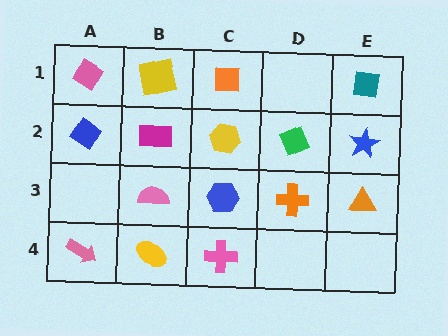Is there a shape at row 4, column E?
No, that cell is empty.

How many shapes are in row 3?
4 shapes.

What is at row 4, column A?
A pink arrow.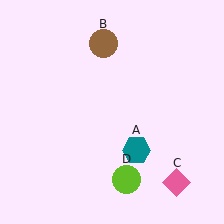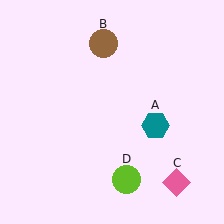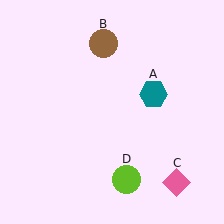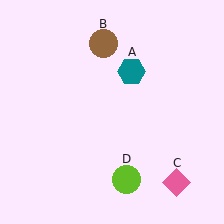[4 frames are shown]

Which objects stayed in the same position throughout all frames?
Brown circle (object B) and pink diamond (object C) and lime circle (object D) remained stationary.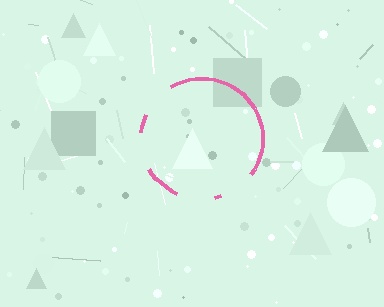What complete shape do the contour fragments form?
The contour fragments form a circle.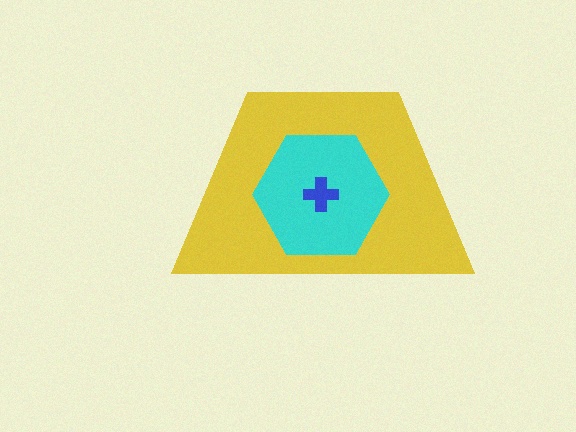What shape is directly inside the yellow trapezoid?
The cyan hexagon.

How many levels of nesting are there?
3.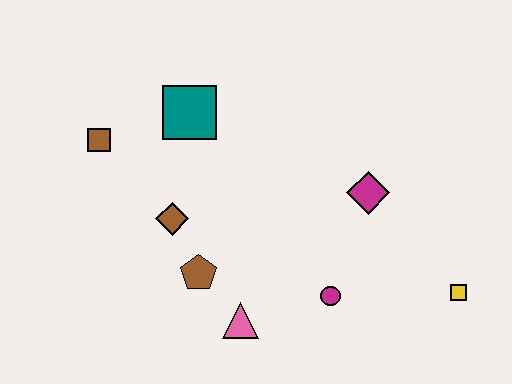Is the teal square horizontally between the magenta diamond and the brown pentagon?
No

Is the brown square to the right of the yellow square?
No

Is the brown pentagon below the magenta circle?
No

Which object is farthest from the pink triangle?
The brown square is farthest from the pink triangle.